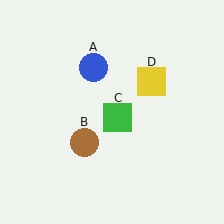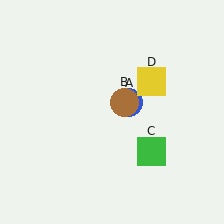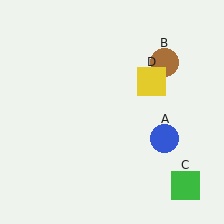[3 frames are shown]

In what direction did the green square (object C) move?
The green square (object C) moved down and to the right.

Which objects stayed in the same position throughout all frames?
Yellow square (object D) remained stationary.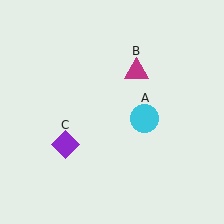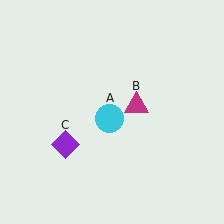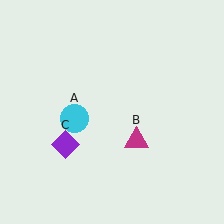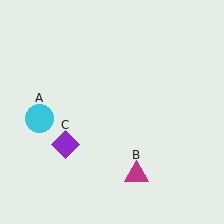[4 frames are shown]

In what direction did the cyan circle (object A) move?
The cyan circle (object A) moved left.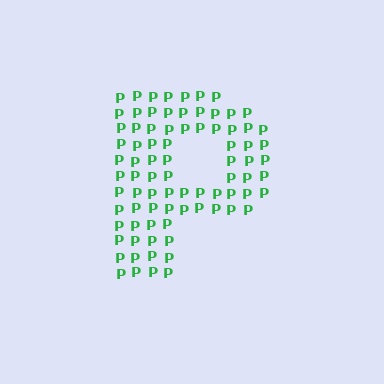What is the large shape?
The large shape is the letter P.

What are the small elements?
The small elements are letter P's.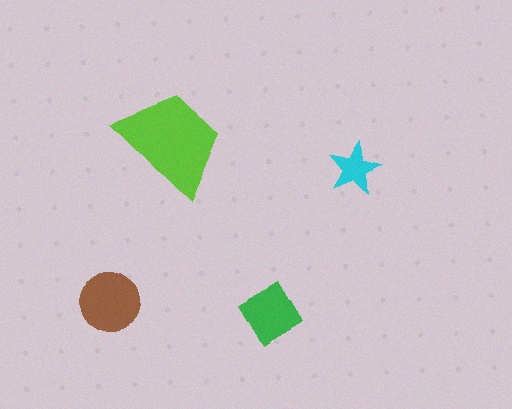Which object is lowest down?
The green diamond is bottommost.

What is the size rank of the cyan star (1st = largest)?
4th.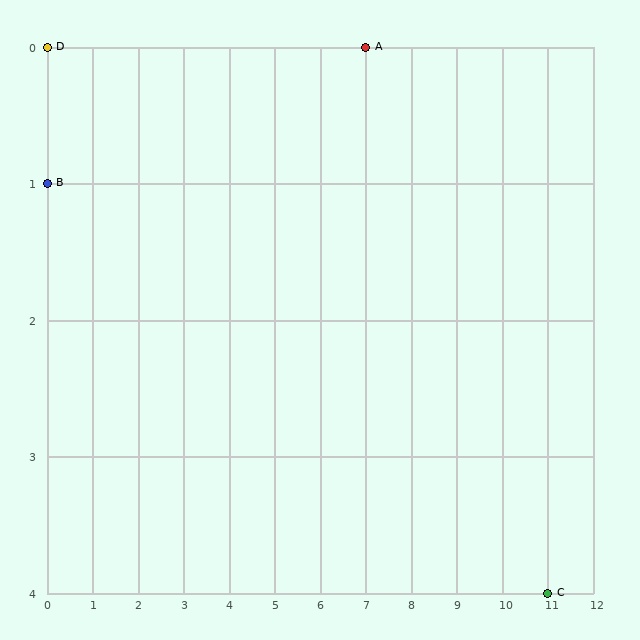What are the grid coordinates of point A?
Point A is at grid coordinates (7, 0).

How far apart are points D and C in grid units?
Points D and C are 11 columns and 4 rows apart (about 11.7 grid units diagonally).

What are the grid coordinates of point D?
Point D is at grid coordinates (0, 0).